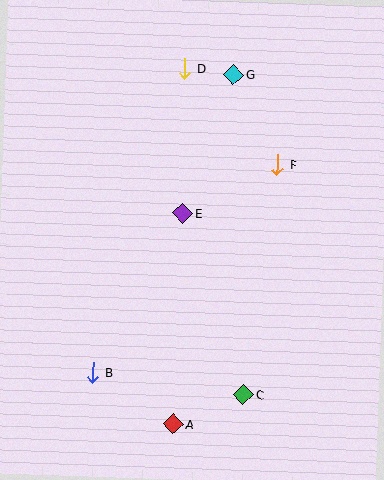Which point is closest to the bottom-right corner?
Point C is closest to the bottom-right corner.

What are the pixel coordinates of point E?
Point E is at (183, 213).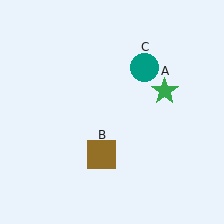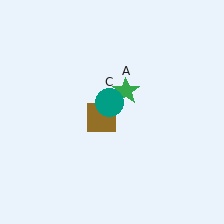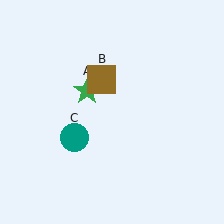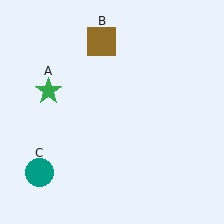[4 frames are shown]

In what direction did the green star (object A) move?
The green star (object A) moved left.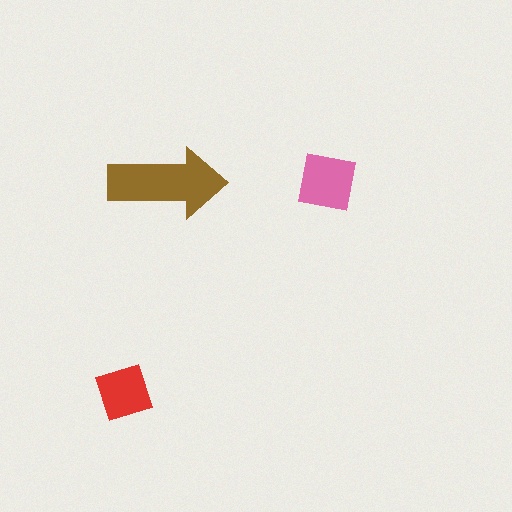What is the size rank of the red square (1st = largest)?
3rd.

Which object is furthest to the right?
The pink square is rightmost.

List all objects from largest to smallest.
The brown arrow, the pink square, the red square.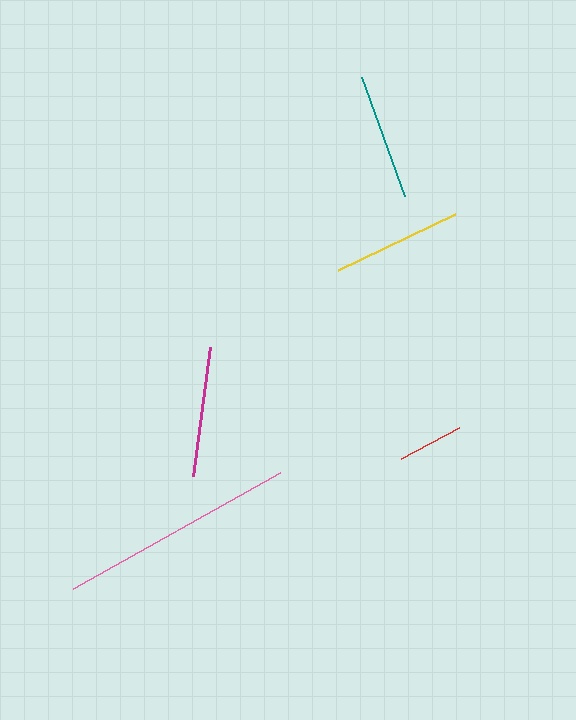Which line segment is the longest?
The pink line is the longest at approximately 238 pixels.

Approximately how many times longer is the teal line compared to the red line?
The teal line is approximately 1.9 times the length of the red line.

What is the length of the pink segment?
The pink segment is approximately 238 pixels long.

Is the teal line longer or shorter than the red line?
The teal line is longer than the red line.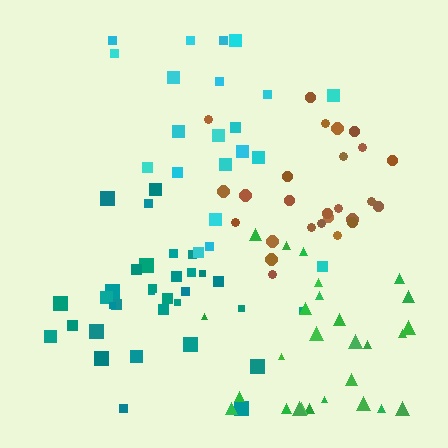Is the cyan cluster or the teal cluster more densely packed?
Teal.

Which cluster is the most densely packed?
Brown.